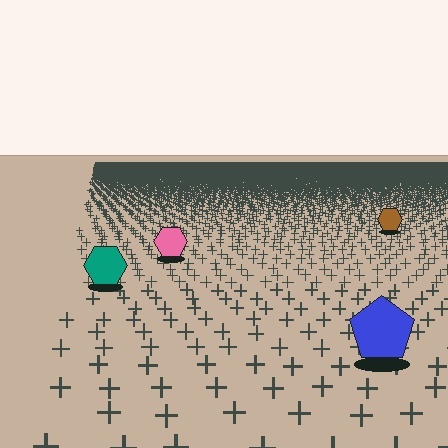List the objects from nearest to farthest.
From nearest to farthest: the blue pentagon, the teal hexagon, the pink hexagon, the brown hexagon.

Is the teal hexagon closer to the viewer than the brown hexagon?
Yes. The teal hexagon is closer — you can tell from the texture gradient: the ground texture is coarser near it.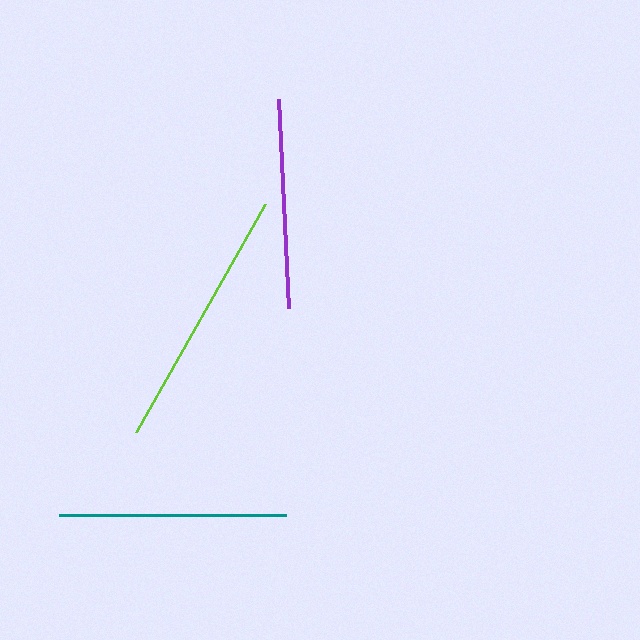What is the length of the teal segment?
The teal segment is approximately 227 pixels long.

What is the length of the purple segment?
The purple segment is approximately 209 pixels long.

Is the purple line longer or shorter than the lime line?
The lime line is longer than the purple line.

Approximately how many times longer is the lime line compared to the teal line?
The lime line is approximately 1.2 times the length of the teal line.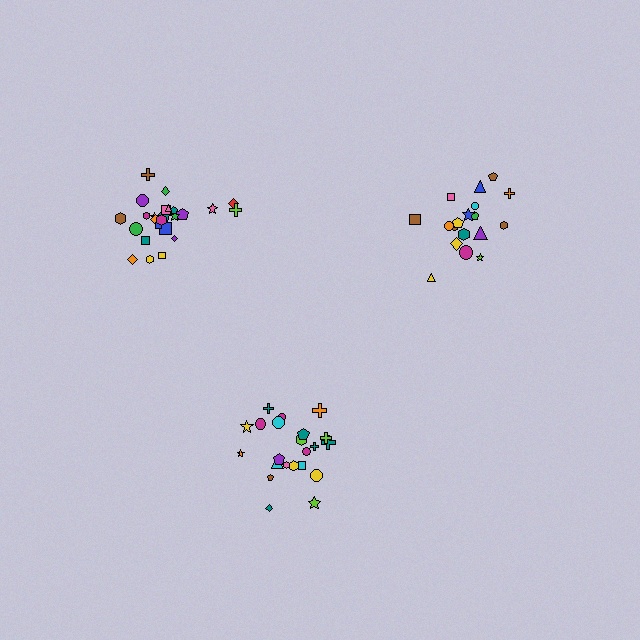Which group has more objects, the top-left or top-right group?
The top-left group.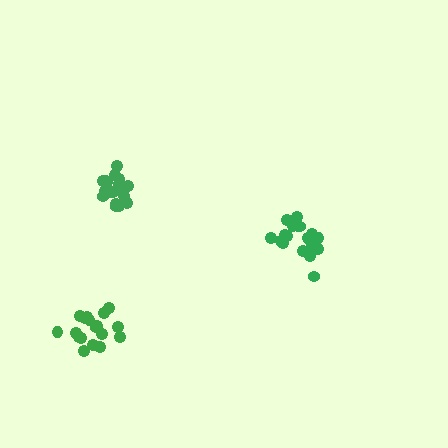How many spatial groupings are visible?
There are 3 spatial groupings.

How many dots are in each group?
Group 1: 19 dots, Group 2: 18 dots, Group 3: 19 dots (56 total).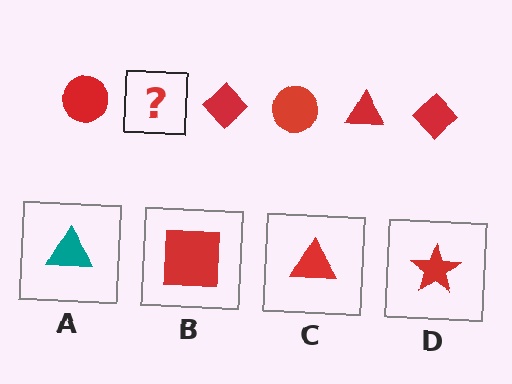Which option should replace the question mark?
Option C.